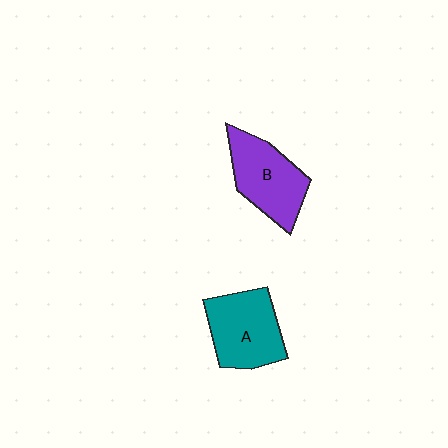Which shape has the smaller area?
Shape B (purple).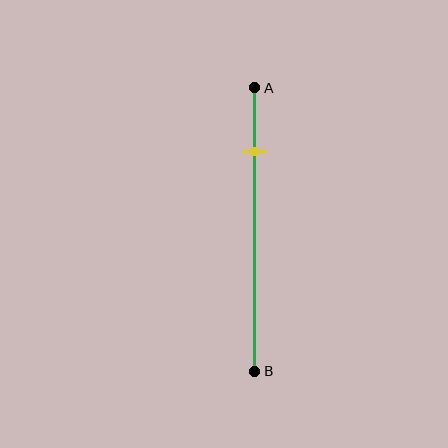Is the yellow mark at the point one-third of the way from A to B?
No, the mark is at about 25% from A, not at the 33% one-third point.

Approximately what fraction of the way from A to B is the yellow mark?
The yellow mark is approximately 25% of the way from A to B.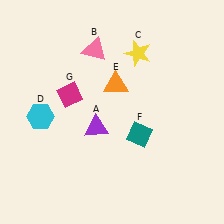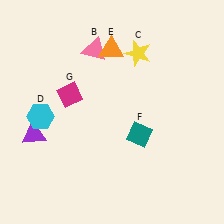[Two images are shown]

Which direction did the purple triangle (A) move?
The purple triangle (A) moved left.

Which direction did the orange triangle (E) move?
The orange triangle (E) moved up.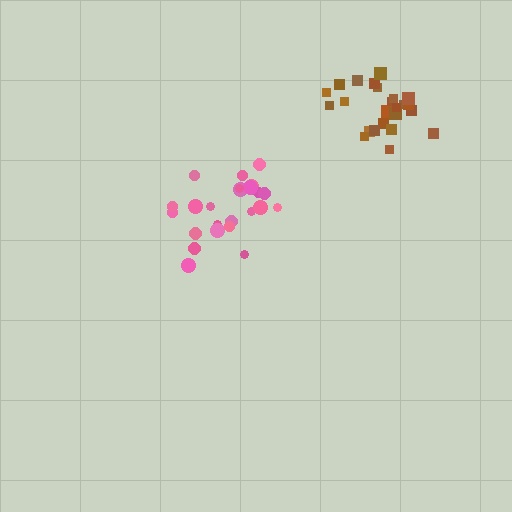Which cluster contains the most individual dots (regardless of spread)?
Brown (24).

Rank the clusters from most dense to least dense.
brown, pink.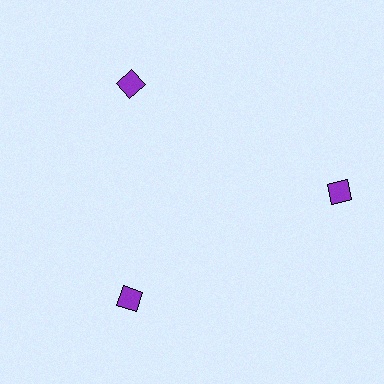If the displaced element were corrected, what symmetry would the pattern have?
It would have 3-fold rotational symmetry — the pattern would map onto itself every 120 degrees.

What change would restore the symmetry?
The symmetry would be restored by moving it inward, back onto the ring so that all 3 diamonds sit at equal angles and equal distance from the center.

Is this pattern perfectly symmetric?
No. The 3 purple diamonds are arranged in a ring, but one element near the 3 o'clock position is pushed outward from the center, breaking the 3-fold rotational symmetry.